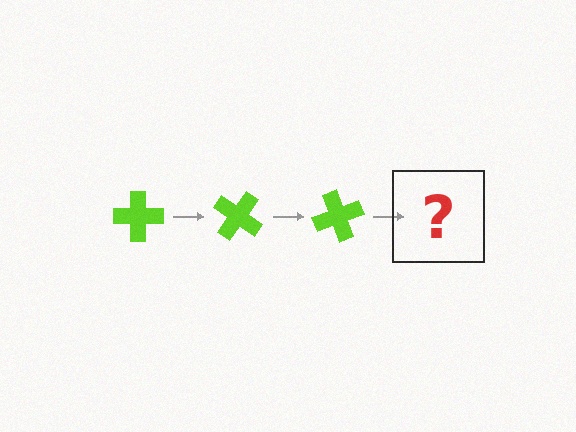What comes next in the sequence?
The next element should be a lime cross rotated 105 degrees.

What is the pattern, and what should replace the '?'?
The pattern is that the cross rotates 35 degrees each step. The '?' should be a lime cross rotated 105 degrees.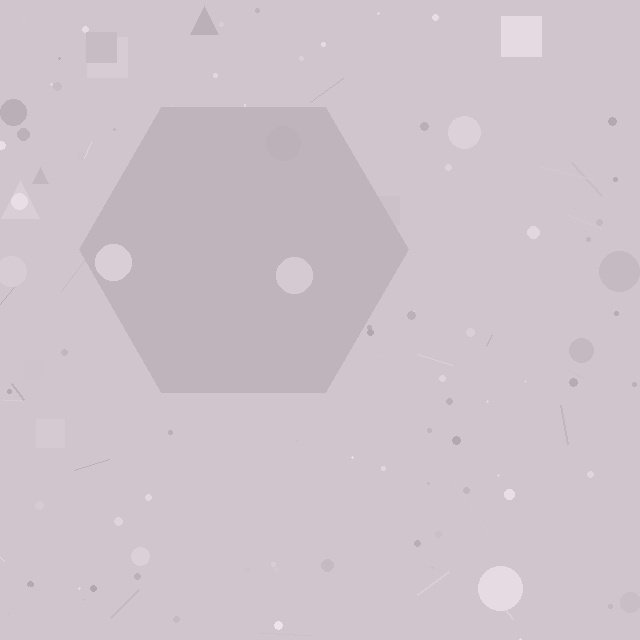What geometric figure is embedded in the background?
A hexagon is embedded in the background.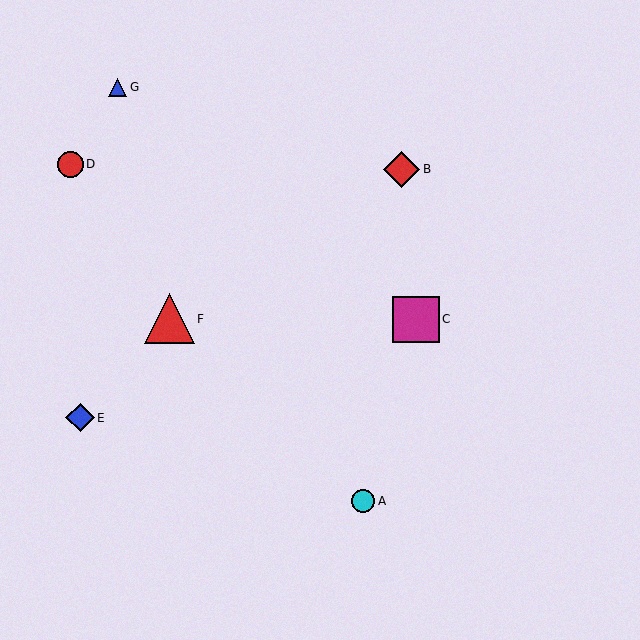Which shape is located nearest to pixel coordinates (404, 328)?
The magenta square (labeled C) at (416, 319) is nearest to that location.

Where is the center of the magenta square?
The center of the magenta square is at (416, 319).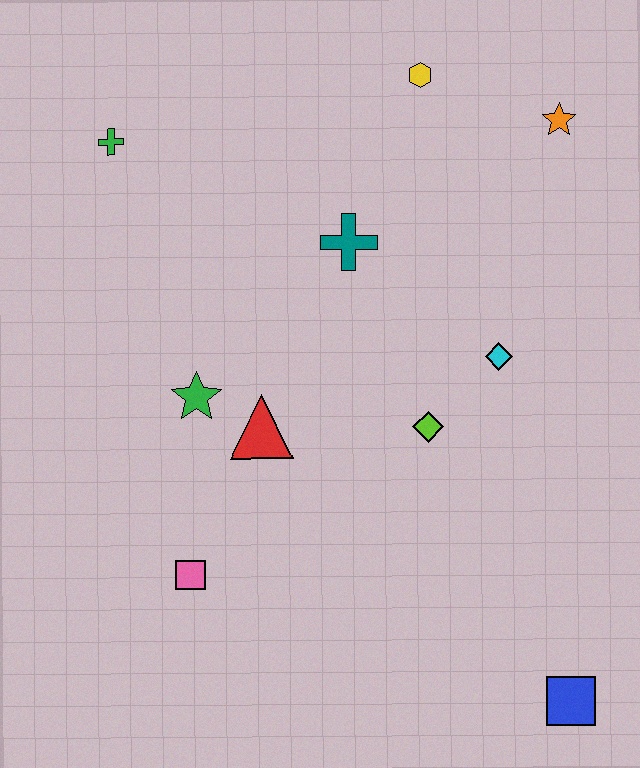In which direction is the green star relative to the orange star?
The green star is to the left of the orange star.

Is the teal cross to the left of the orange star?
Yes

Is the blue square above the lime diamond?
No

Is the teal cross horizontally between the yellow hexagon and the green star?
Yes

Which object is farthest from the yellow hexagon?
The blue square is farthest from the yellow hexagon.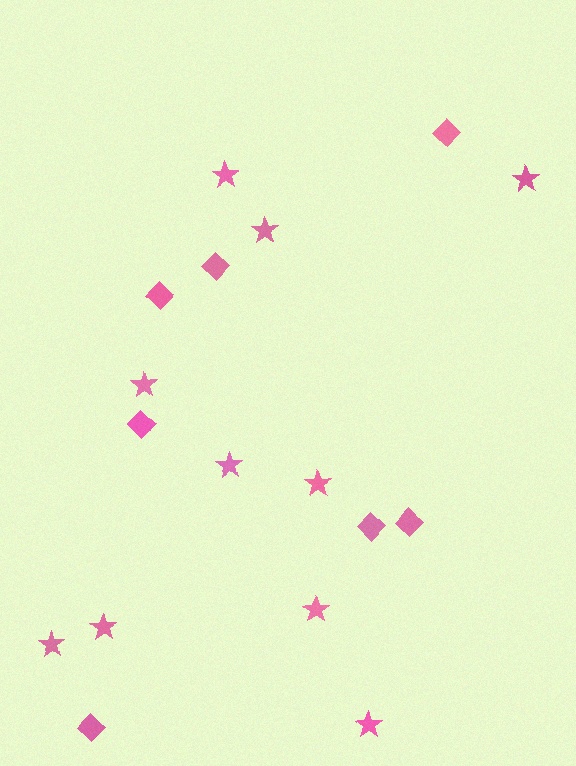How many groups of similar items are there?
There are 2 groups: one group of stars (10) and one group of diamonds (7).